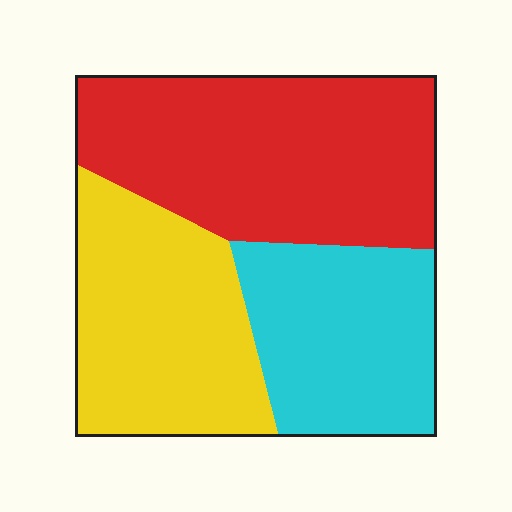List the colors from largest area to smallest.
From largest to smallest: red, yellow, cyan.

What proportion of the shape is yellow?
Yellow takes up about one third (1/3) of the shape.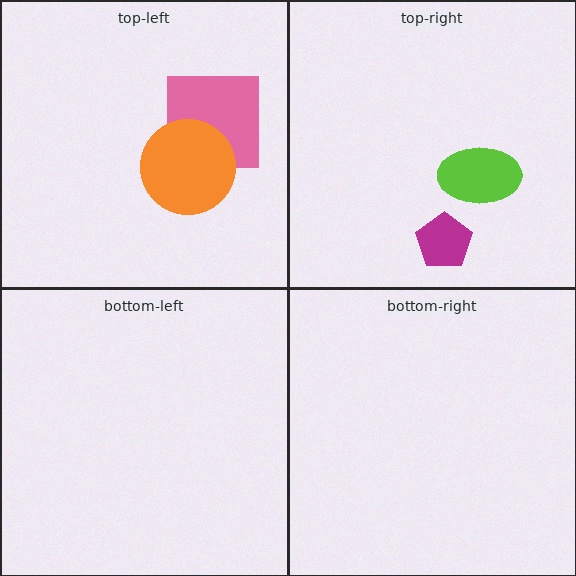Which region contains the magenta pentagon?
The top-right region.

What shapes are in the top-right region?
The magenta pentagon, the lime ellipse.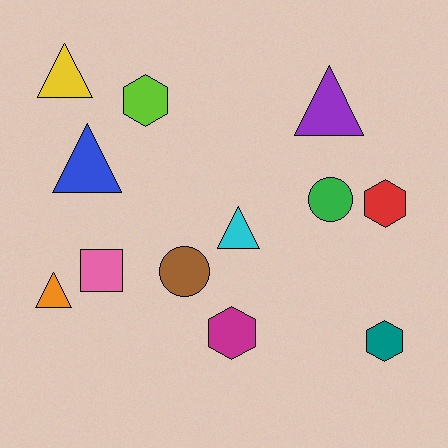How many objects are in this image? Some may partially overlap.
There are 12 objects.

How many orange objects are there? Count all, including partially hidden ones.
There is 1 orange object.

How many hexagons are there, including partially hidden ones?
There are 4 hexagons.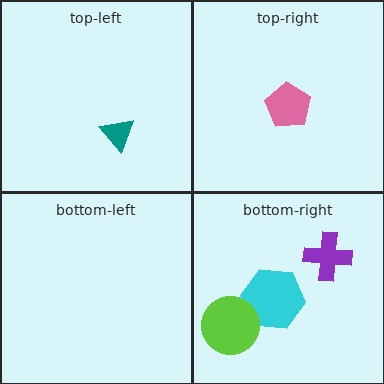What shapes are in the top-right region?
The pink pentagon.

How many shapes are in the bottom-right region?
3.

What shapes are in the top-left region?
The teal triangle.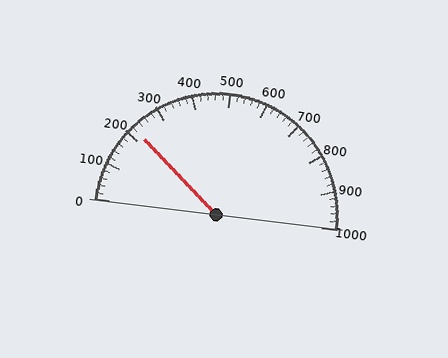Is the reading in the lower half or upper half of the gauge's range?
The reading is in the lower half of the range (0 to 1000).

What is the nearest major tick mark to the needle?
The nearest major tick mark is 200.